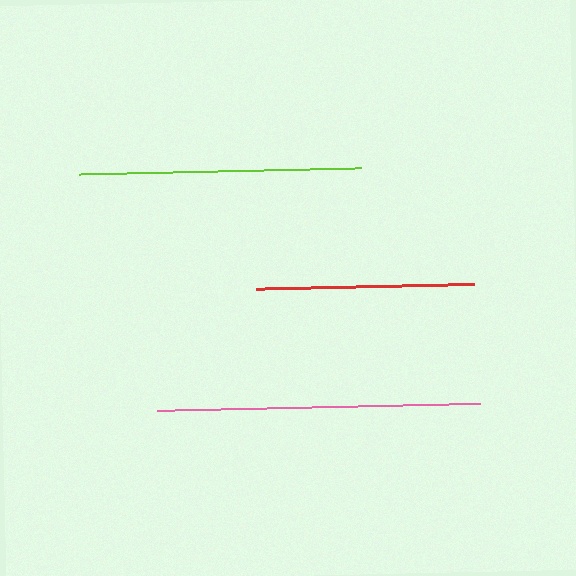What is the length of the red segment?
The red segment is approximately 218 pixels long.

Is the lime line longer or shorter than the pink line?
The pink line is longer than the lime line.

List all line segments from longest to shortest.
From longest to shortest: pink, lime, red.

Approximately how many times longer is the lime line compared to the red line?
The lime line is approximately 1.3 times the length of the red line.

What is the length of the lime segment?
The lime segment is approximately 282 pixels long.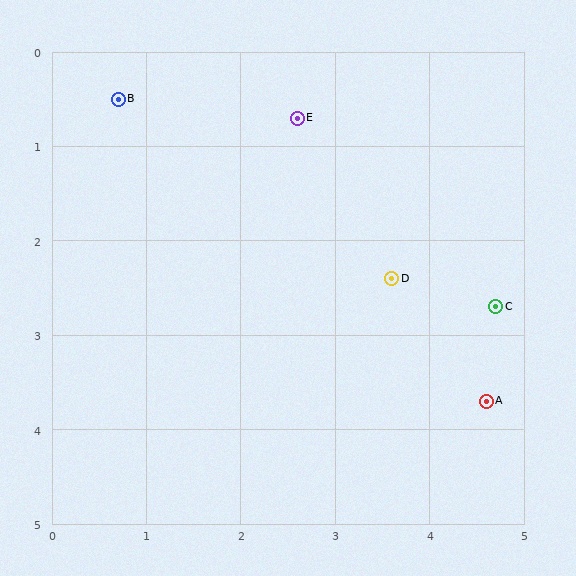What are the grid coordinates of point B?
Point B is at approximately (0.7, 0.5).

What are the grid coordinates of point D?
Point D is at approximately (3.6, 2.4).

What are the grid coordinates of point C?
Point C is at approximately (4.7, 2.7).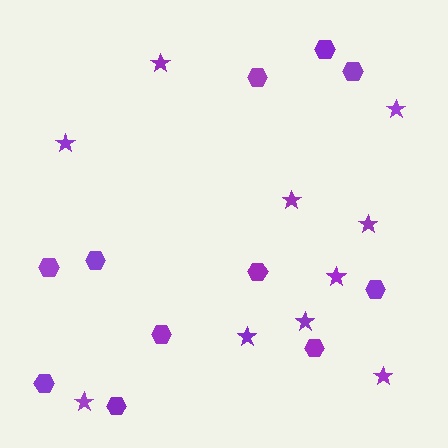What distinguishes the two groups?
There are 2 groups: one group of stars (10) and one group of hexagons (11).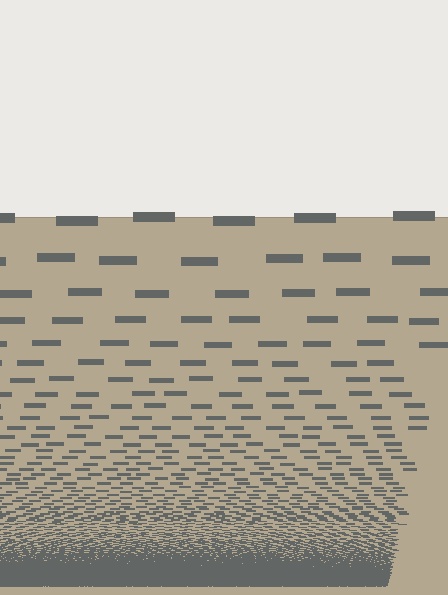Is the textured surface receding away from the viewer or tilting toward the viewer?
The surface appears to tilt toward the viewer. Texture elements get larger and sparser toward the top.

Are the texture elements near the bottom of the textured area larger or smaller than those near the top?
Smaller. The gradient is inverted — elements near the bottom are smaller and denser.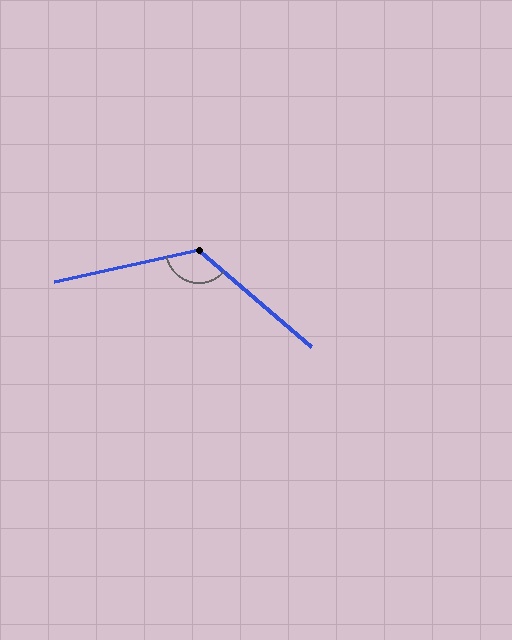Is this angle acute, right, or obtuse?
It is obtuse.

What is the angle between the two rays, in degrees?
Approximately 127 degrees.